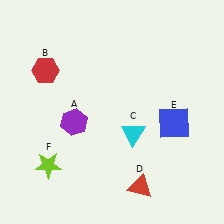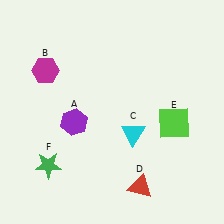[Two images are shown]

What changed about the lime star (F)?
In Image 1, F is lime. In Image 2, it changed to green.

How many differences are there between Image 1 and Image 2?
There are 3 differences between the two images.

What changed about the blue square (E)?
In Image 1, E is blue. In Image 2, it changed to lime.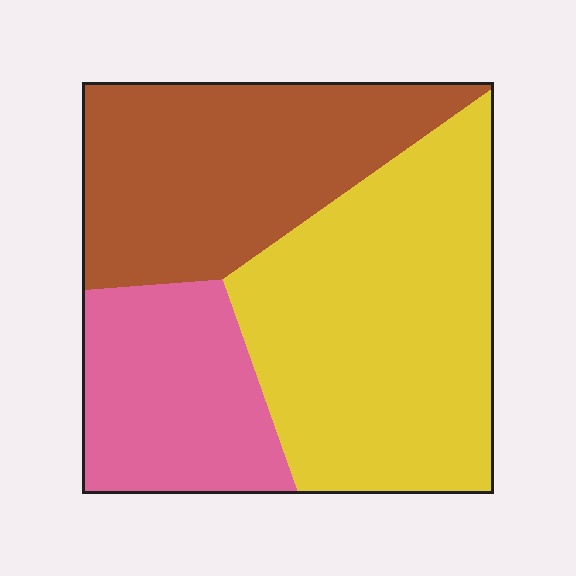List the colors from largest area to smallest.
From largest to smallest: yellow, brown, pink.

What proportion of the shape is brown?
Brown takes up about one third (1/3) of the shape.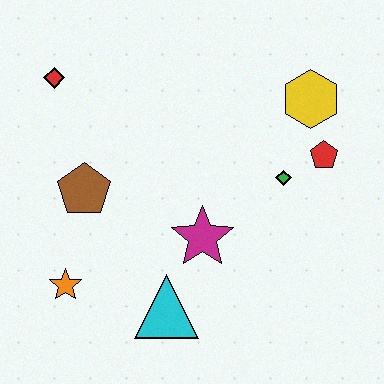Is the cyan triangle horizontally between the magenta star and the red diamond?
Yes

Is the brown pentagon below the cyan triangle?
No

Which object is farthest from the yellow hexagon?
The orange star is farthest from the yellow hexagon.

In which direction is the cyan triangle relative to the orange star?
The cyan triangle is to the right of the orange star.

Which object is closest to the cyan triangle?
The magenta star is closest to the cyan triangle.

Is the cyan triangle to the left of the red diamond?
No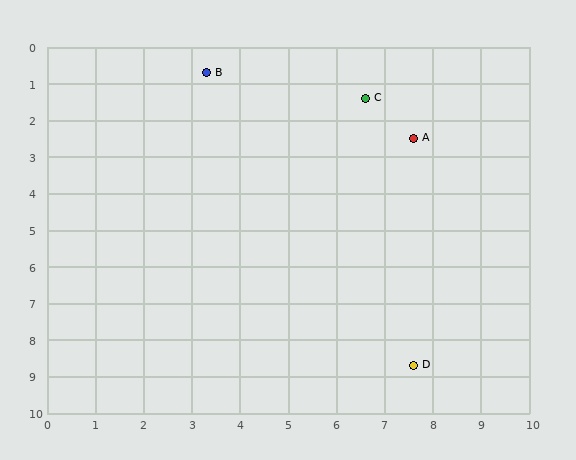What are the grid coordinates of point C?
Point C is at approximately (6.6, 1.4).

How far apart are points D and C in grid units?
Points D and C are about 7.4 grid units apart.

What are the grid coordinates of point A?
Point A is at approximately (7.6, 2.5).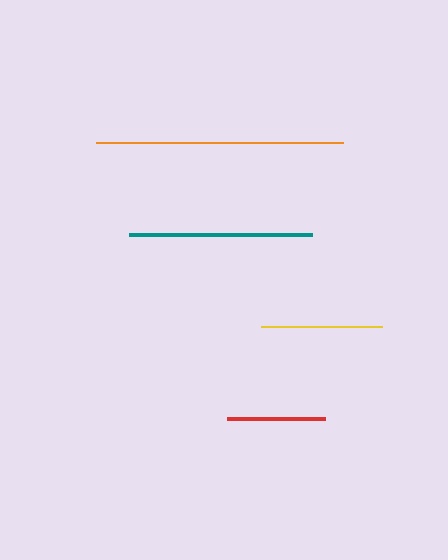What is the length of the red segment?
The red segment is approximately 98 pixels long.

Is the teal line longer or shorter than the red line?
The teal line is longer than the red line.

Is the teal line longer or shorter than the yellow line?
The teal line is longer than the yellow line.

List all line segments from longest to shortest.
From longest to shortest: orange, teal, yellow, red.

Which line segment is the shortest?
The red line is the shortest at approximately 98 pixels.